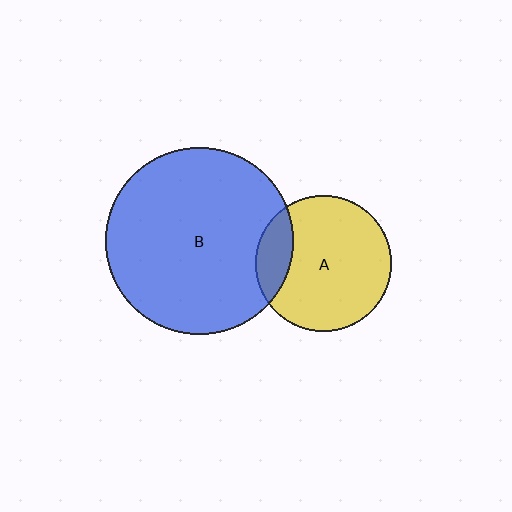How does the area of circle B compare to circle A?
Approximately 1.9 times.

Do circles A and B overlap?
Yes.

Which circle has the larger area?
Circle B (blue).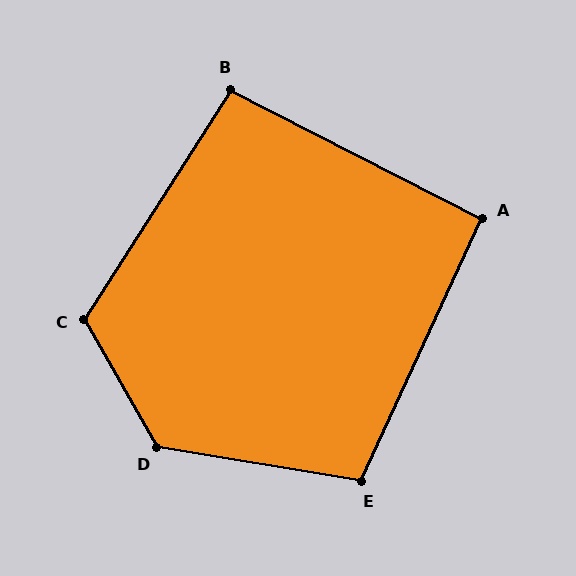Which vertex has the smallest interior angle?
A, at approximately 92 degrees.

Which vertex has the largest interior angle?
D, at approximately 129 degrees.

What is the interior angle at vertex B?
Approximately 95 degrees (obtuse).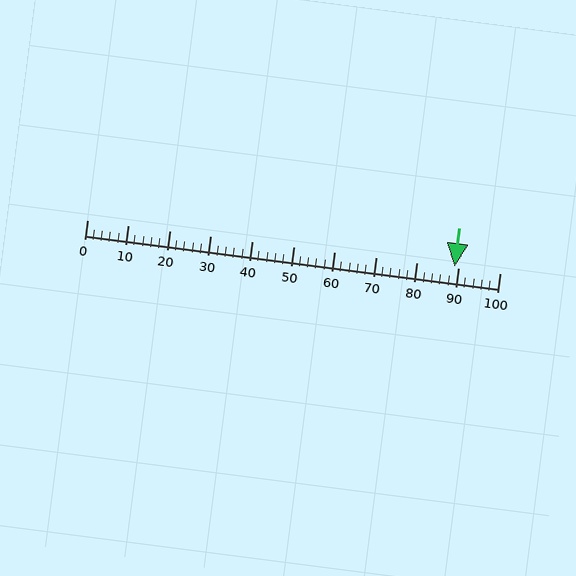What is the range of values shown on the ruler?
The ruler shows values from 0 to 100.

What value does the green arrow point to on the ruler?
The green arrow points to approximately 89.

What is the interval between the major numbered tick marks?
The major tick marks are spaced 10 units apart.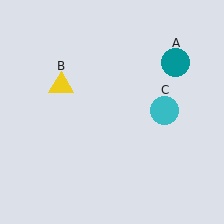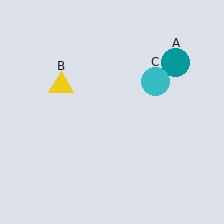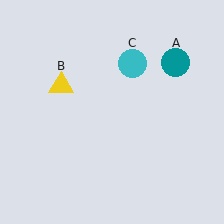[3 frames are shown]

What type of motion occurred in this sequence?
The cyan circle (object C) rotated counterclockwise around the center of the scene.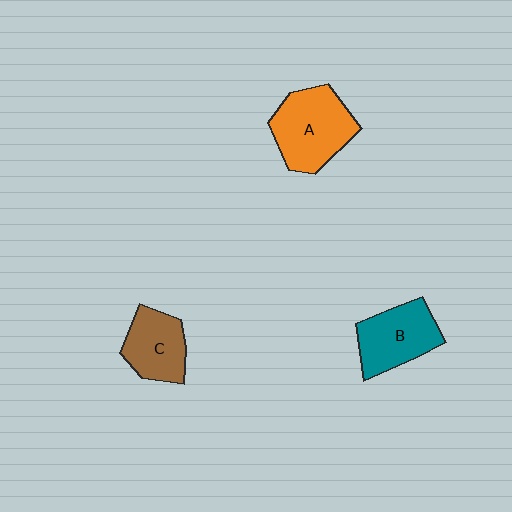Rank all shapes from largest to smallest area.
From largest to smallest: A (orange), B (teal), C (brown).